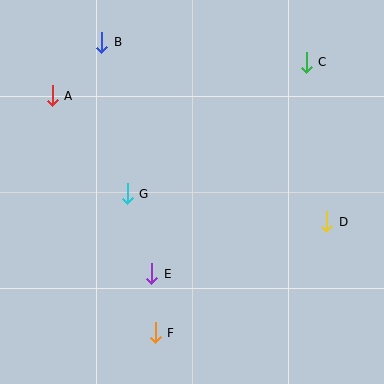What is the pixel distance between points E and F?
The distance between E and F is 59 pixels.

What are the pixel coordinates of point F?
Point F is at (155, 333).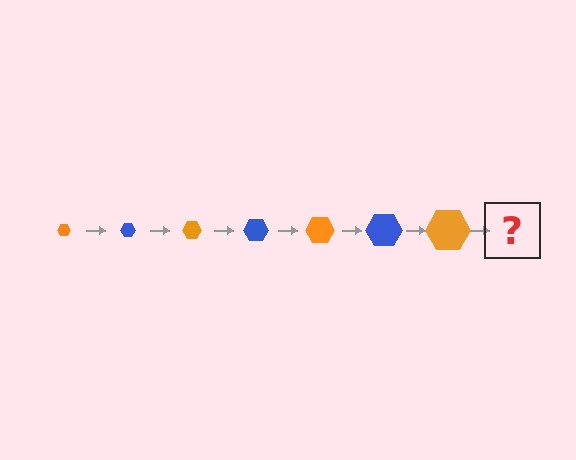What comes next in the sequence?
The next element should be a blue hexagon, larger than the previous one.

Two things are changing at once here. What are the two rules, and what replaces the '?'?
The two rules are that the hexagon grows larger each step and the color cycles through orange and blue. The '?' should be a blue hexagon, larger than the previous one.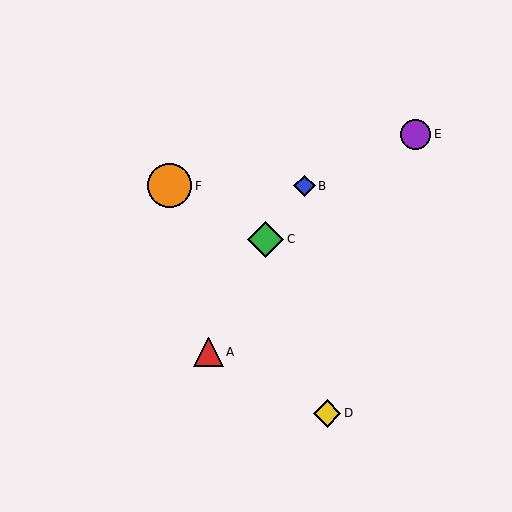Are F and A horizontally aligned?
No, F is at y≈186 and A is at y≈352.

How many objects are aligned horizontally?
2 objects (B, F) are aligned horizontally.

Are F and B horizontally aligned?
Yes, both are at y≈186.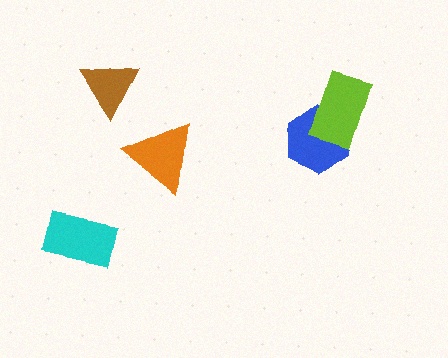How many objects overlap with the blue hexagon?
1 object overlaps with the blue hexagon.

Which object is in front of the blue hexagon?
The lime rectangle is in front of the blue hexagon.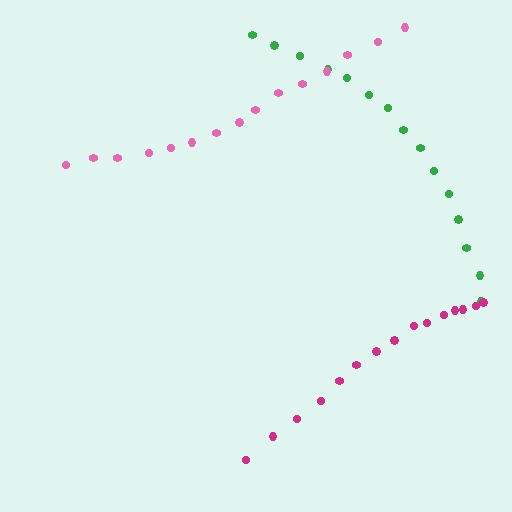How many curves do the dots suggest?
There are 3 distinct paths.